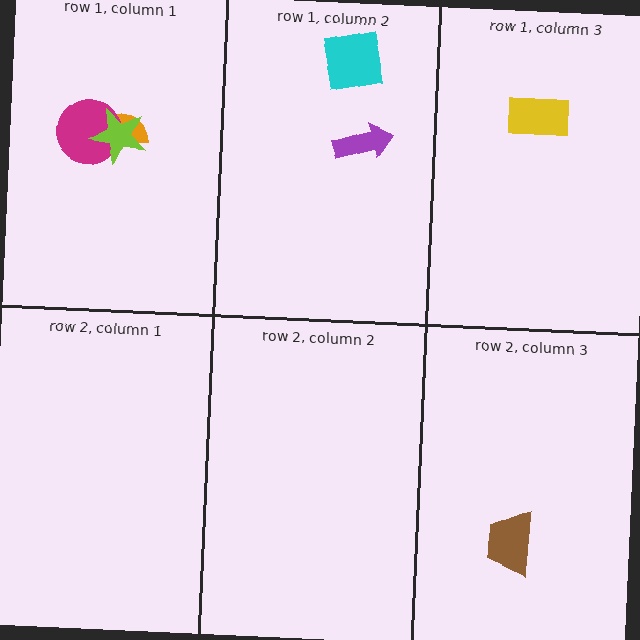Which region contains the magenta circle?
The row 1, column 1 region.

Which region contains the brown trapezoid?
The row 2, column 3 region.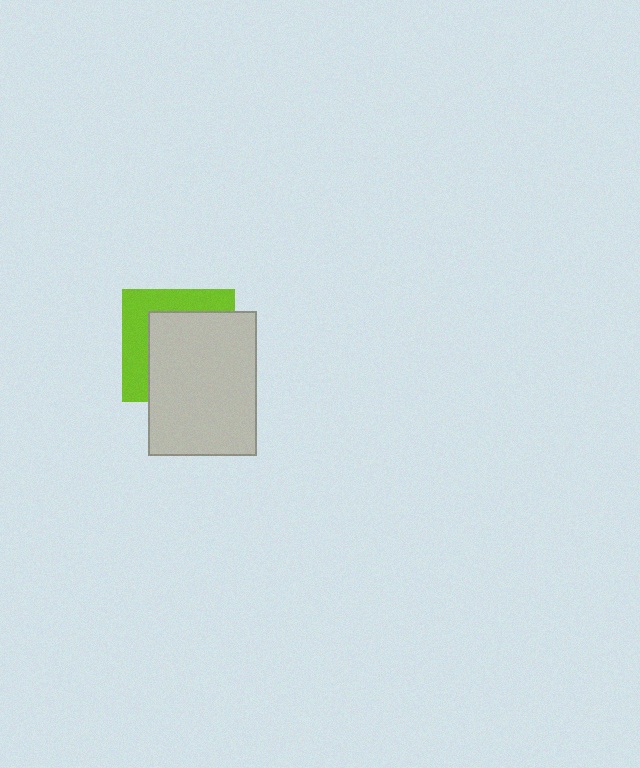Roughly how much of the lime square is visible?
A small part of it is visible (roughly 38%).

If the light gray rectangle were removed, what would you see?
You would see the complete lime square.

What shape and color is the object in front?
The object in front is a light gray rectangle.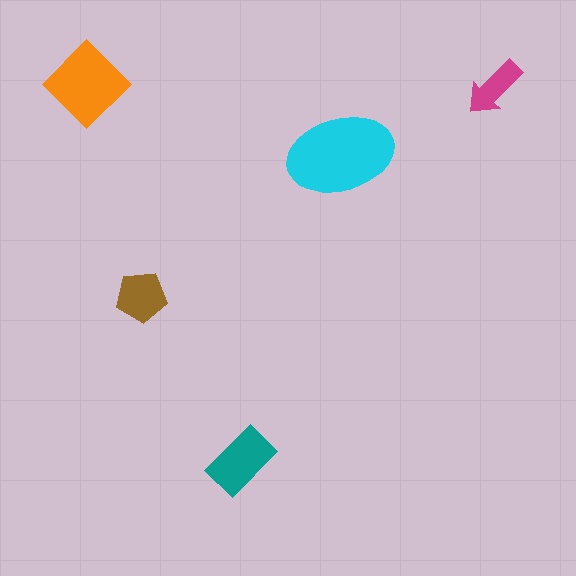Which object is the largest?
The cyan ellipse.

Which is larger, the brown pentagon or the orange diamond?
The orange diamond.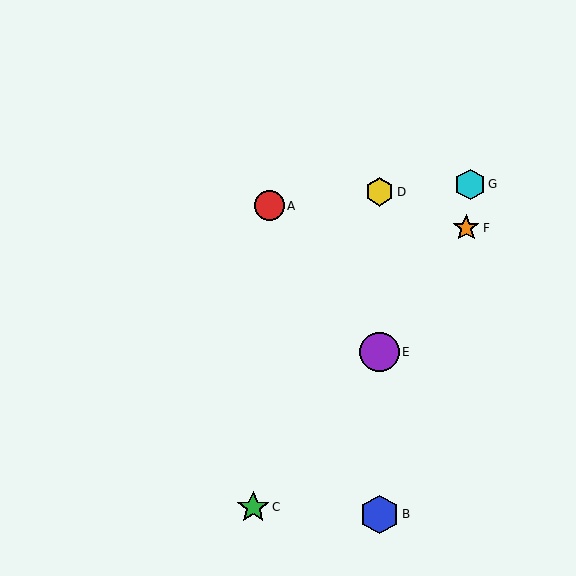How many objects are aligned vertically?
3 objects (B, D, E) are aligned vertically.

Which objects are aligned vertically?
Objects B, D, E are aligned vertically.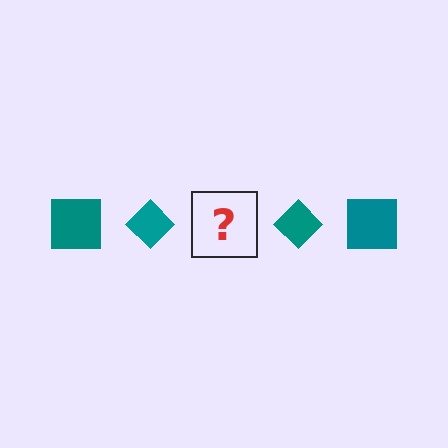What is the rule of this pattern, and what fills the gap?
The rule is that the pattern cycles through square, diamond shapes in teal. The gap should be filled with a teal square.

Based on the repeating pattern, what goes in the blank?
The blank should be a teal square.